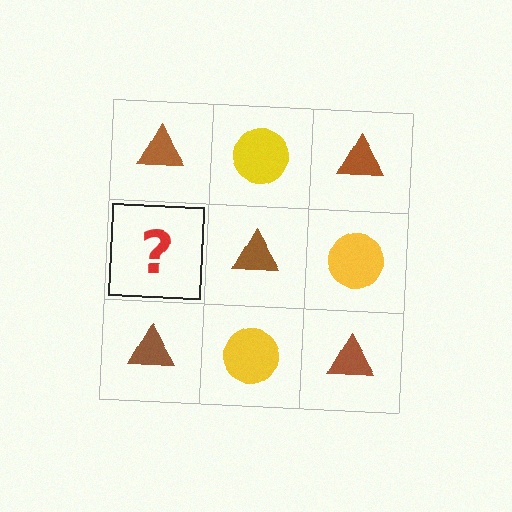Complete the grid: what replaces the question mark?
The question mark should be replaced with a yellow circle.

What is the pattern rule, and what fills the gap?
The rule is that it alternates brown triangle and yellow circle in a checkerboard pattern. The gap should be filled with a yellow circle.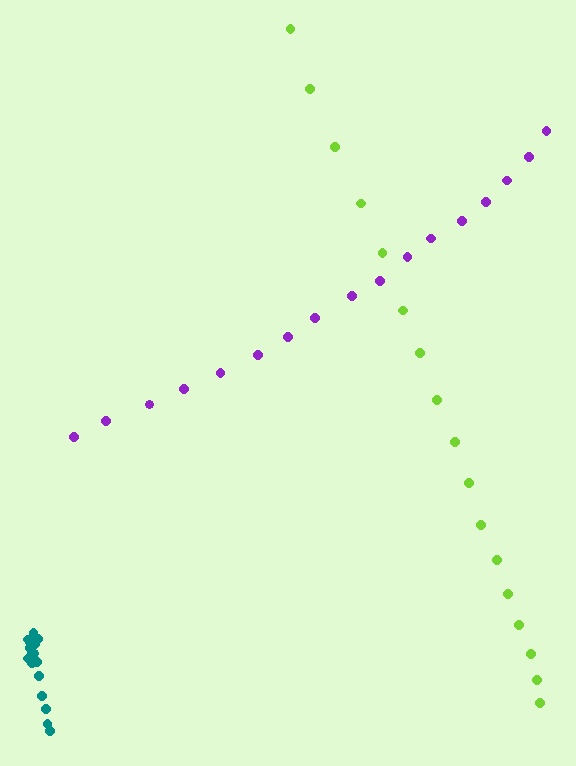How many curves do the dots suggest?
There are 3 distinct paths.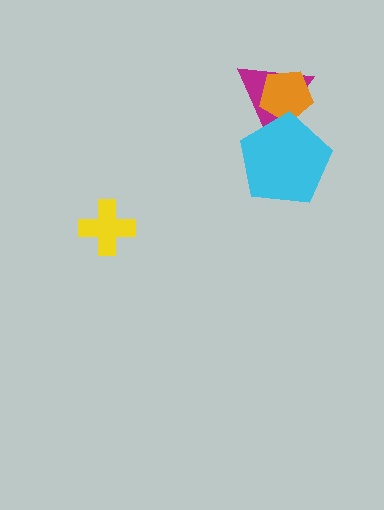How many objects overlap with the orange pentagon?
2 objects overlap with the orange pentagon.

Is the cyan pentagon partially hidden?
No, no other shape covers it.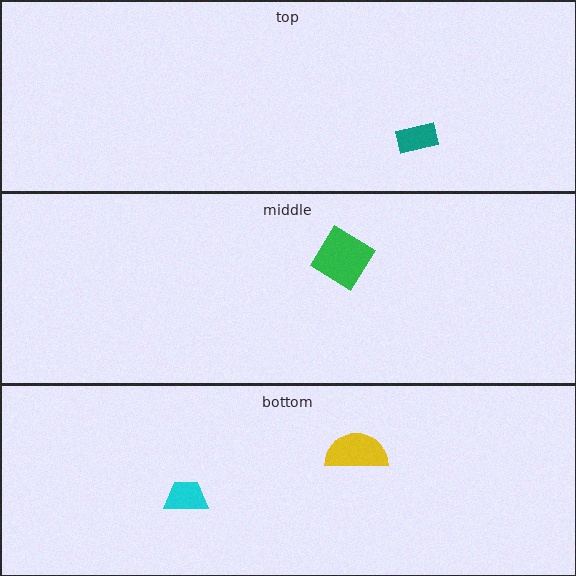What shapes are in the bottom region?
The yellow semicircle, the cyan trapezoid.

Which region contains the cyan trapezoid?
The bottom region.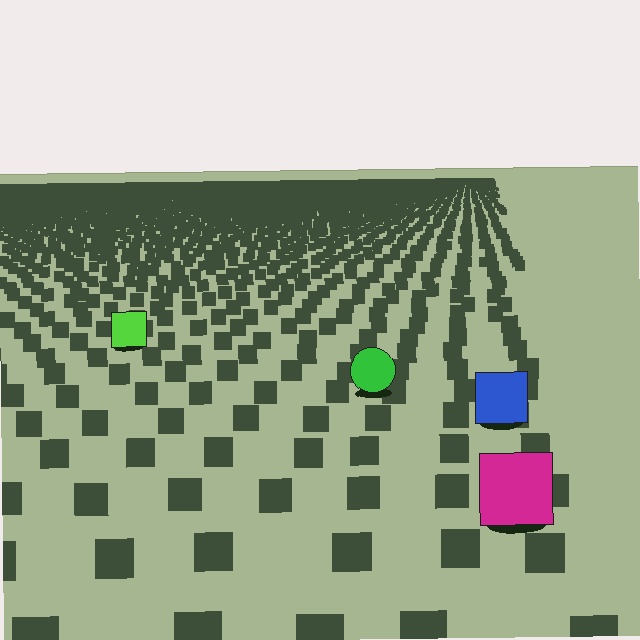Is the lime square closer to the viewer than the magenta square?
No. The magenta square is closer — you can tell from the texture gradient: the ground texture is coarser near it.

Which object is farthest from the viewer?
The lime square is farthest from the viewer. It appears smaller and the ground texture around it is denser.